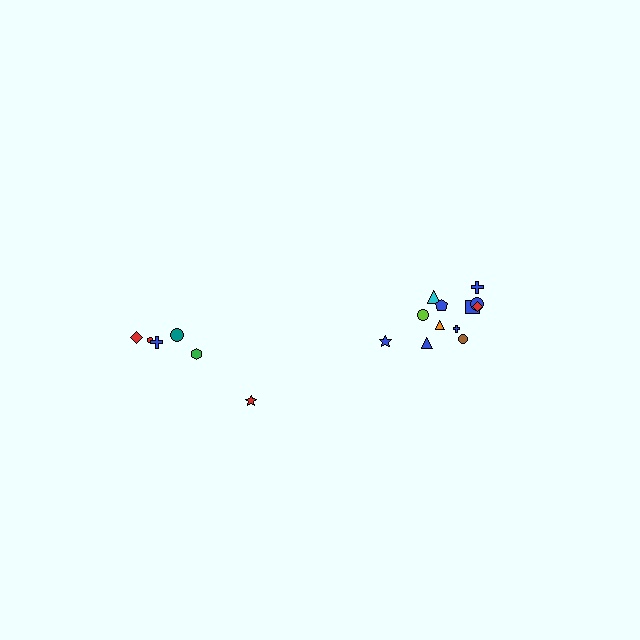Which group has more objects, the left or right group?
The right group.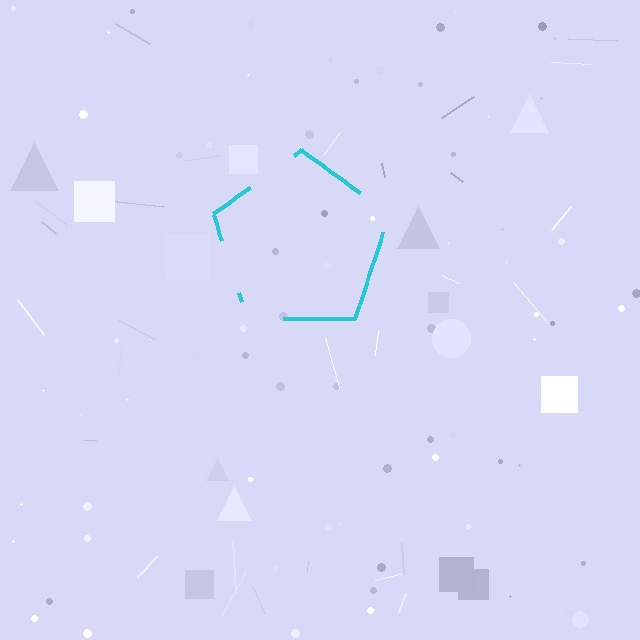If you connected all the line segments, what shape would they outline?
They would outline a pentagon.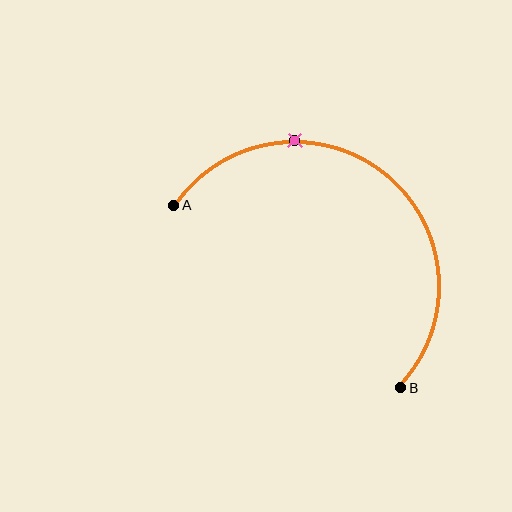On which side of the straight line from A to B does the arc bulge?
The arc bulges above and to the right of the straight line connecting A and B.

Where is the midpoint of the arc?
The arc midpoint is the point on the curve farthest from the straight line joining A and B. It sits above and to the right of that line.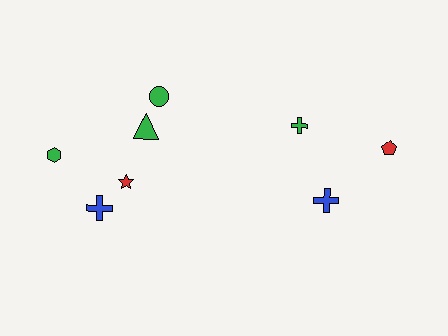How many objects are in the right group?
There are 3 objects.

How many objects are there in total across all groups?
There are 8 objects.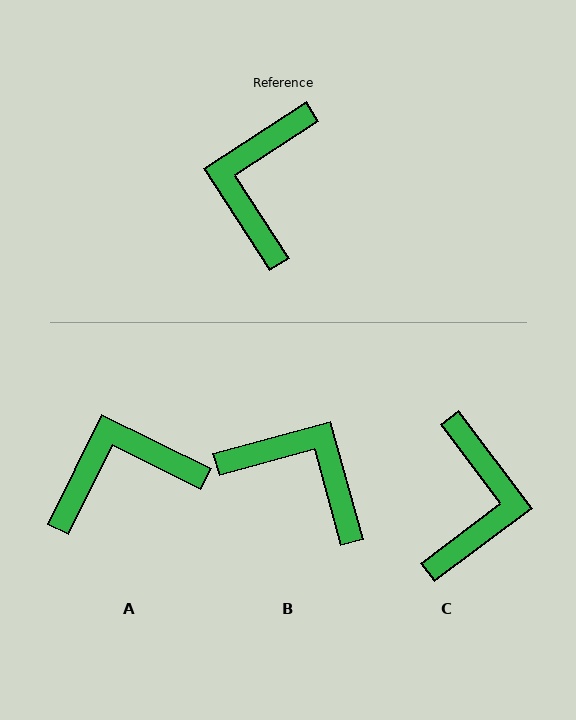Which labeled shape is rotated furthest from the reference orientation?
C, about 176 degrees away.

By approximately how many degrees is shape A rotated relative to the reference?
Approximately 59 degrees clockwise.